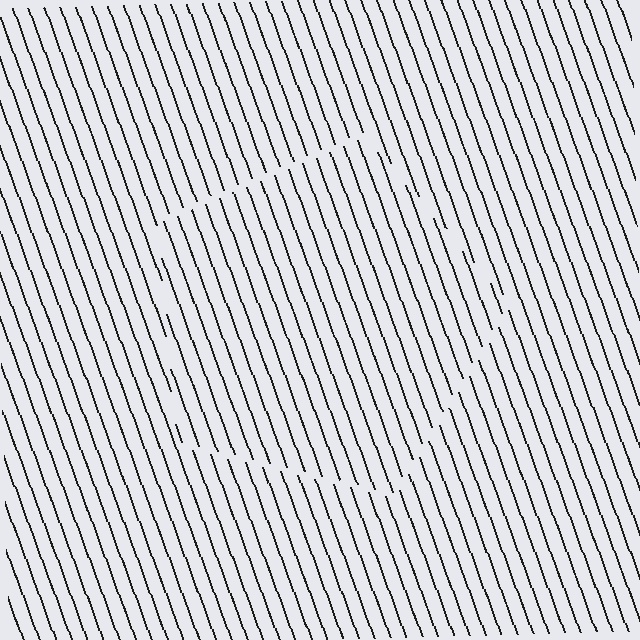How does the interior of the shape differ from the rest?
The interior of the shape contains the same grating, shifted by half a period — the contour is defined by the phase discontinuity where line-ends from the inner and outer gratings abut.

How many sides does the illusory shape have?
5 sides — the line-ends trace a pentagon.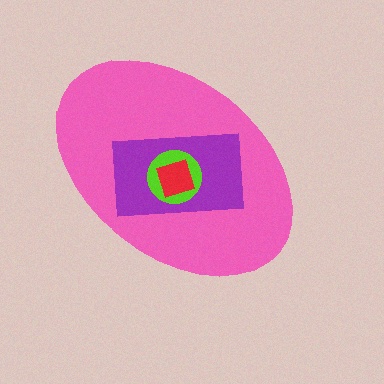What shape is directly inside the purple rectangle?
The lime circle.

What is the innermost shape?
The red diamond.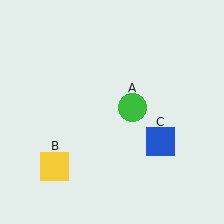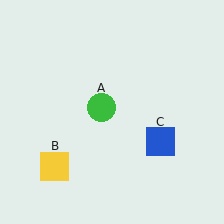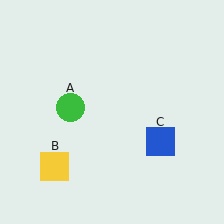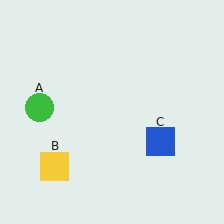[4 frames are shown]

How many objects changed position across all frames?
1 object changed position: green circle (object A).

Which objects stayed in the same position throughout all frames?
Yellow square (object B) and blue square (object C) remained stationary.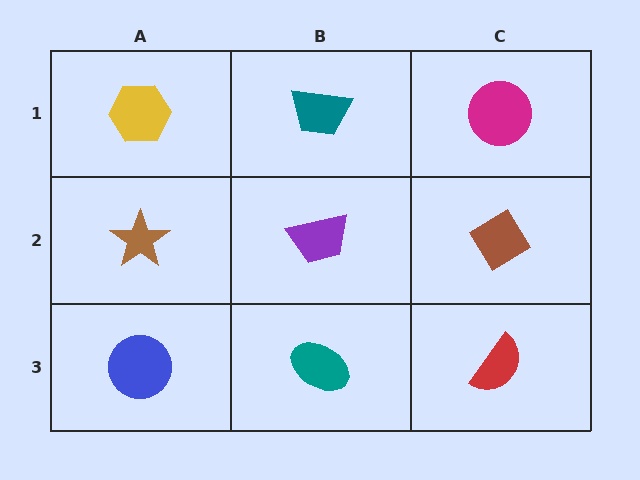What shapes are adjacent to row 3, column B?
A purple trapezoid (row 2, column B), a blue circle (row 3, column A), a red semicircle (row 3, column C).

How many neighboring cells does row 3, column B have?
3.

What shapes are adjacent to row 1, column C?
A brown diamond (row 2, column C), a teal trapezoid (row 1, column B).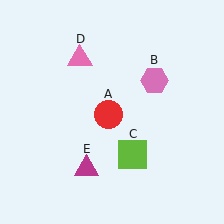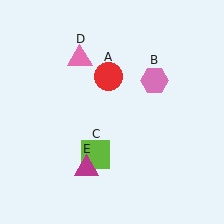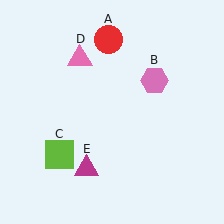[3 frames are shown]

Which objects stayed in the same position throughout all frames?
Pink hexagon (object B) and pink triangle (object D) and magenta triangle (object E) remained stationary.